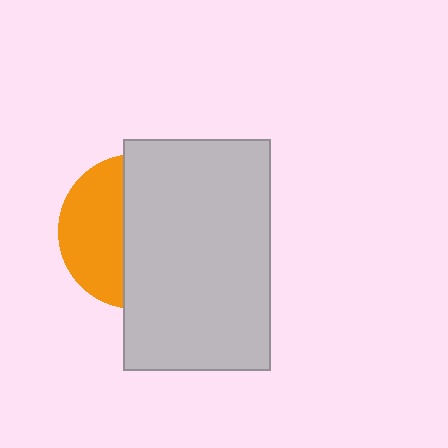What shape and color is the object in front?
The object in front is a light gray rectangle.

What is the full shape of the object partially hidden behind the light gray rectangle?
The partially hidden object is an orange circle.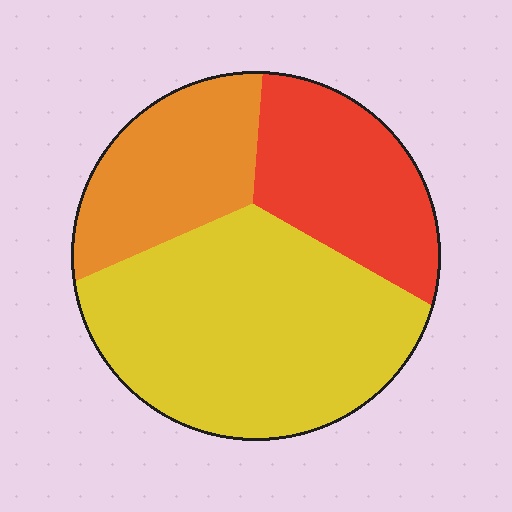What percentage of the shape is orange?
Orange covers 23% of the shape.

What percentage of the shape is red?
Red takes up about one quarter (1/4) of the shape.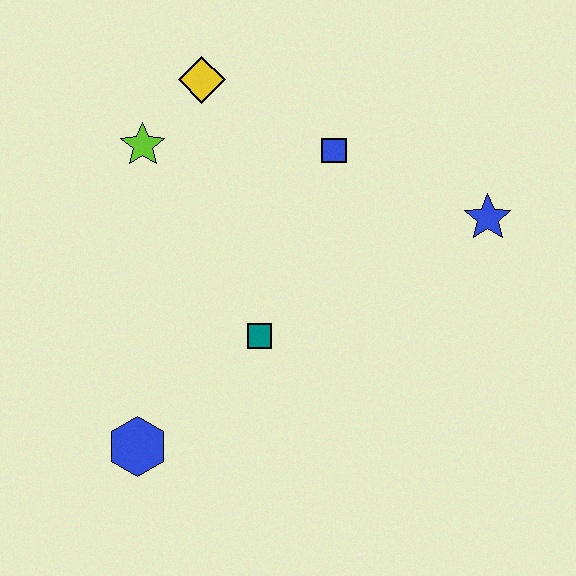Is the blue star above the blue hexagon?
Yes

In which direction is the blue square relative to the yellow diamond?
The blue square is to the right of the yellow diamond.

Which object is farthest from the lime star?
The blue star is farthest from the lime star.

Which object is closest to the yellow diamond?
The lime star is closest to the yellow diamond.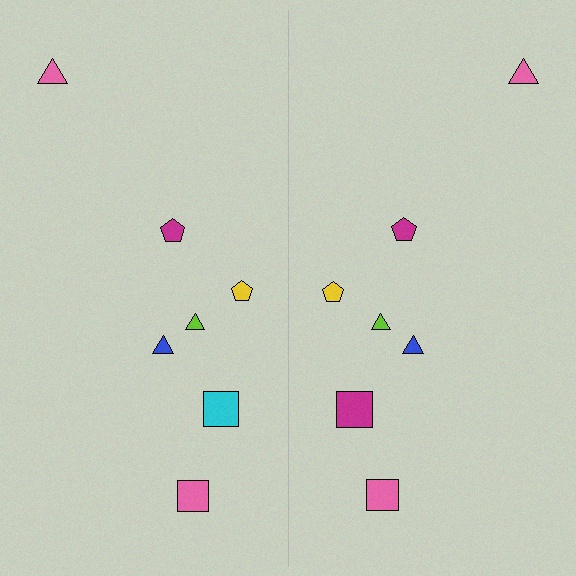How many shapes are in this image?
There are 14 shapes in this image.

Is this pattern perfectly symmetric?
No, the pattern is not perfectly symmetric. The magenta square on the right side breaks the symmetry — its mirror counterpart is cyan.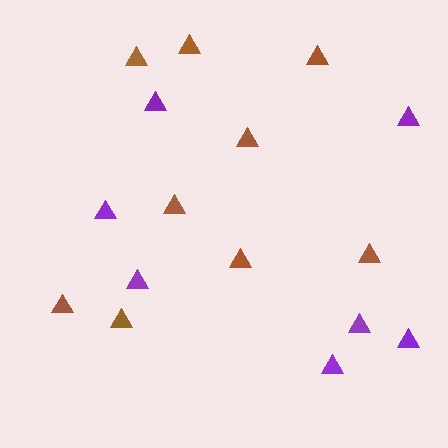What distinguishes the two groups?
There are 2 groups: one group of purple triangles (7) and one group of brown triangles (9).